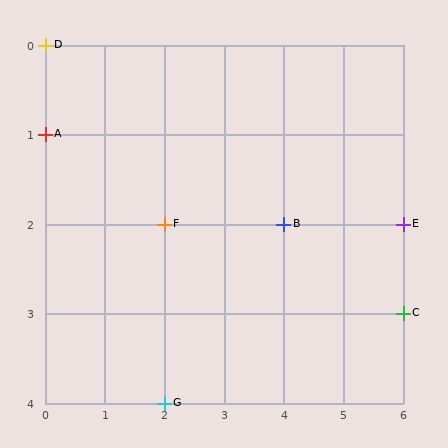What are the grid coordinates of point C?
Point C is at grid coordinates (6, 3).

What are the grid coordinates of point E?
Point E is at grid coordinates (6, 2).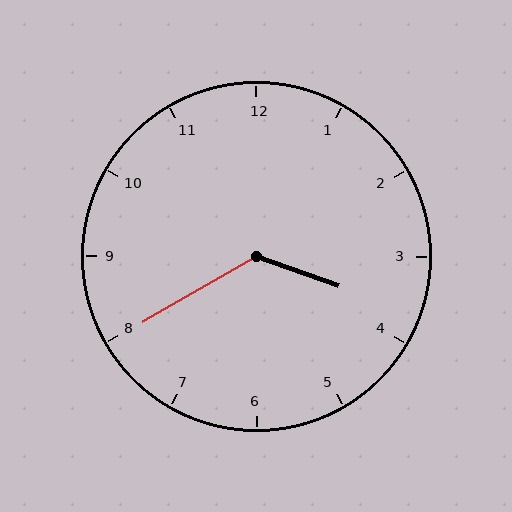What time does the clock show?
3:40.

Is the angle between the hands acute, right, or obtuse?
It is obtuse.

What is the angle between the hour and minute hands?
Approximately 130 degrees.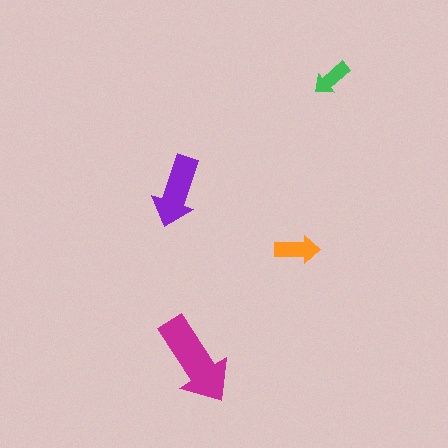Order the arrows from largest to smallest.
the magenta one, the purple one, the orange one, the green one.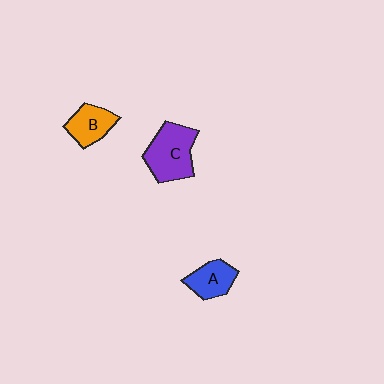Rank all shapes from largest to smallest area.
From largest to smallest: C (purple), B (orange), A (blue).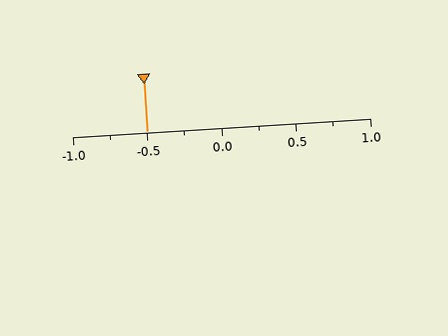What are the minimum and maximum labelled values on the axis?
The axis runs from -1.0 to 1.0.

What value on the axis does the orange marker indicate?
The marker indicates approximately -0.5.